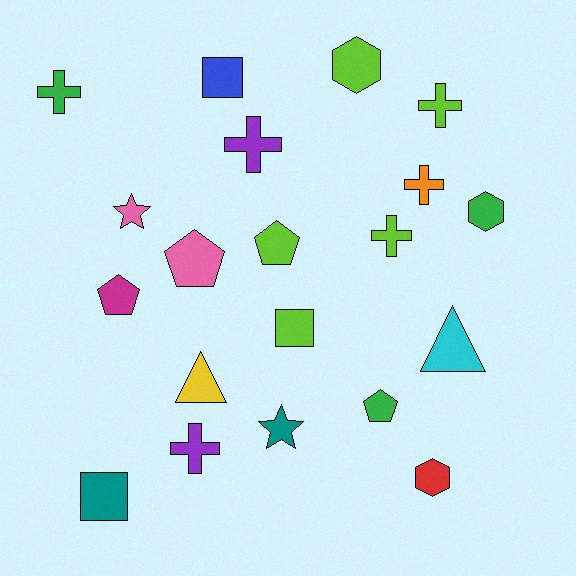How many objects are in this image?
There are 20 objects.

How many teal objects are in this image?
There are 2 teal objects.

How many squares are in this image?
There are 3 squares.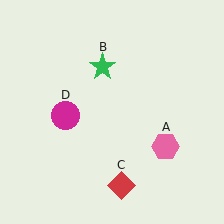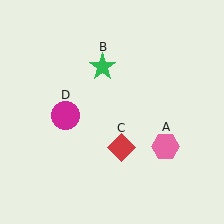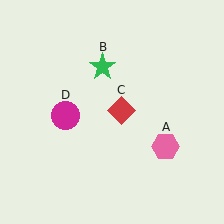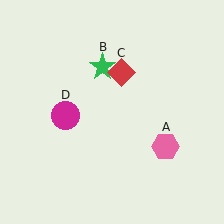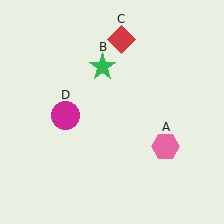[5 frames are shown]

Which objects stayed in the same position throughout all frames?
Pink hexagon (object A) and green star (object B) and magenta circle (object D) remained stationary.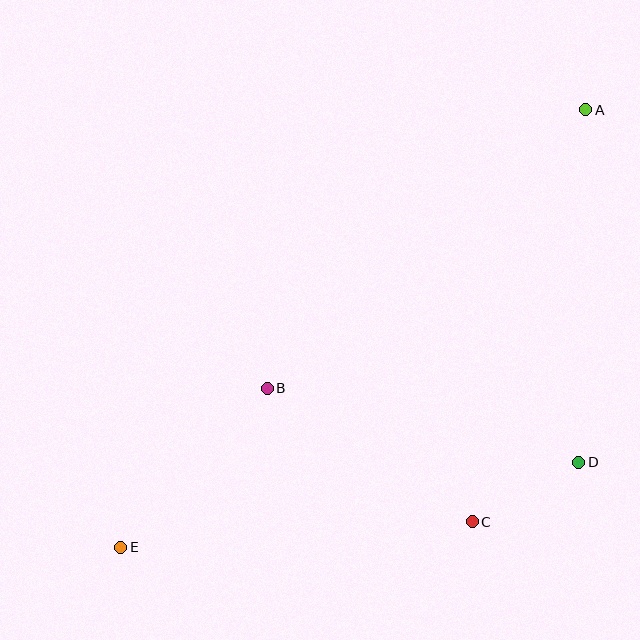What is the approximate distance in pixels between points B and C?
The distance between B and C is approximately 245 pixels.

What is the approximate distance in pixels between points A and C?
The distance between A and C is approximately 427 pixels.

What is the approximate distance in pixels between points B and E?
The distance between B and E is approximately 216 pixels.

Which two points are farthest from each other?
Points A and E are farthest from each other.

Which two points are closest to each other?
Points C and D are closest to each other.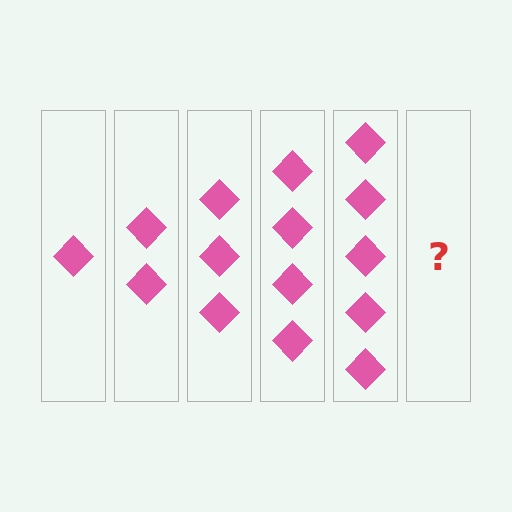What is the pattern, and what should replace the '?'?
The pattern is that each step adds one more diamond. The '?' should be 6 diamonds.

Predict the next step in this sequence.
The next step is 6 diamonds.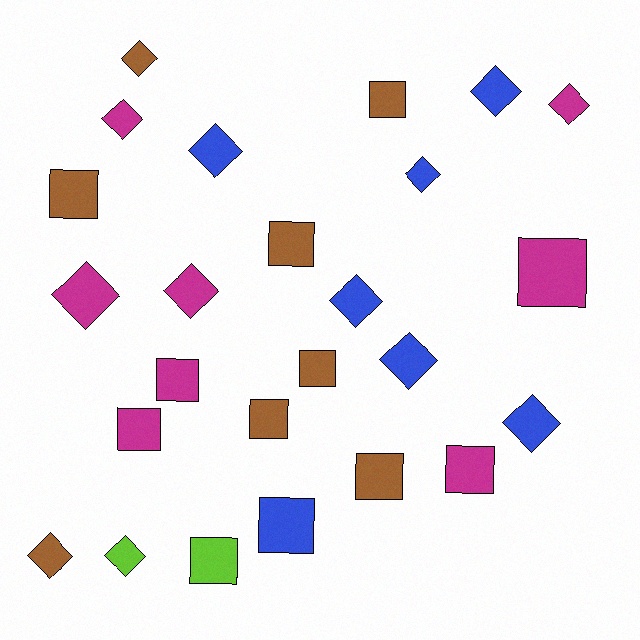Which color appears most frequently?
Brown, with 8 objects.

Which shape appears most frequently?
Diamond, with 13 objects.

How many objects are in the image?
There are 25 objects.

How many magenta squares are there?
There are 4 magenta squares.